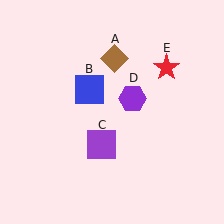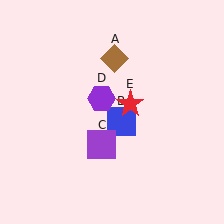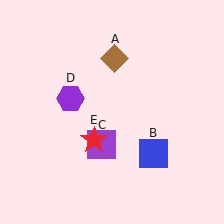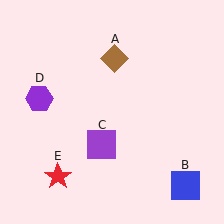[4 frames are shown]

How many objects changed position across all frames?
3 objects changed position: blue square (object B), purple hexagon (object D), red star (object E).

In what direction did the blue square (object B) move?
The blue square (object B) moved down and to the right.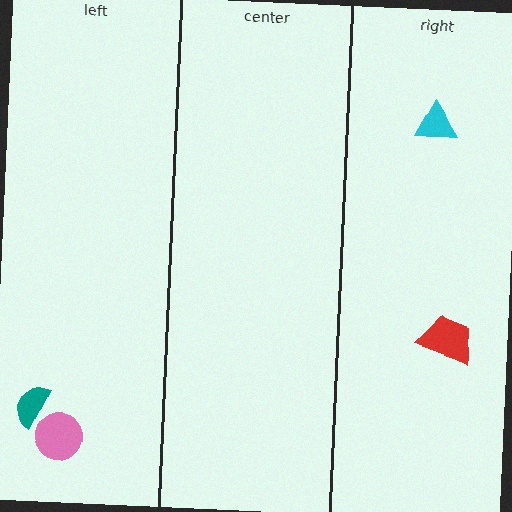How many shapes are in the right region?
2.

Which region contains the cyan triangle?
The right region.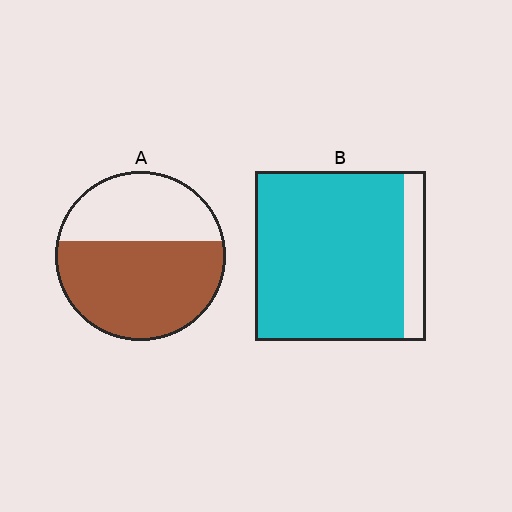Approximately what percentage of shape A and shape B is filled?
A is approximately 60% and B is approximately 85%.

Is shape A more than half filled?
Yes.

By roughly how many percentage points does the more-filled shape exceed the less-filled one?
By roughly 25 percentage points (B over A).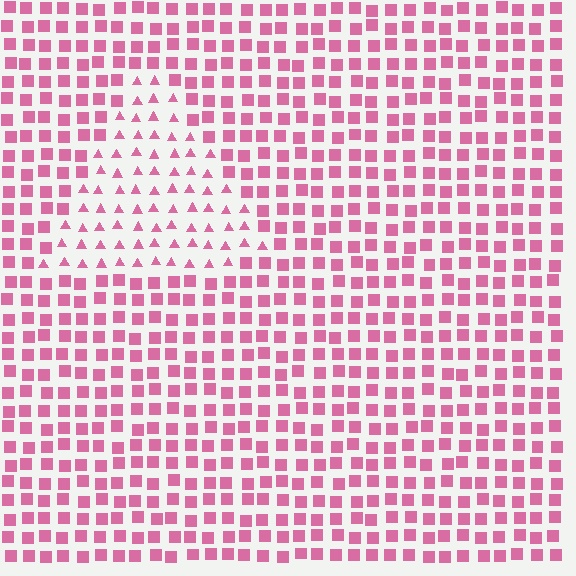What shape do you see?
I see a triangle.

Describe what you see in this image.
The image is filled with small pink elements arranged in a uniform grid. A triangle-shaped region contains triangles, while the surrounding area contains squares. The boundary is defined purely by the change in element shape.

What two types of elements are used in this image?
The image uses triangles inside the triangle region and squares outside it.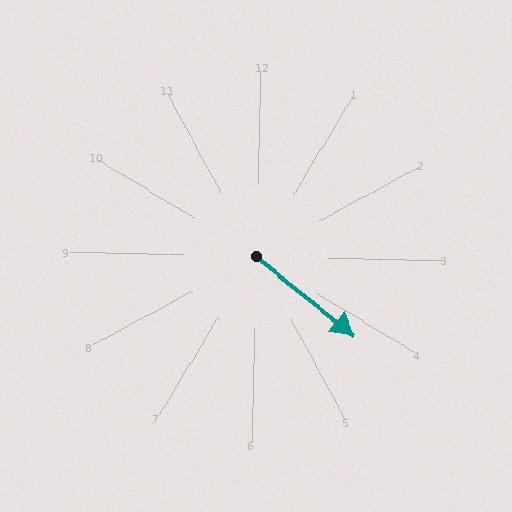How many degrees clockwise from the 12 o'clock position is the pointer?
Approximately 128 degrees.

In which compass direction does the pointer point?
Southeast.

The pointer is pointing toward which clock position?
Roughly 4 o'clock.